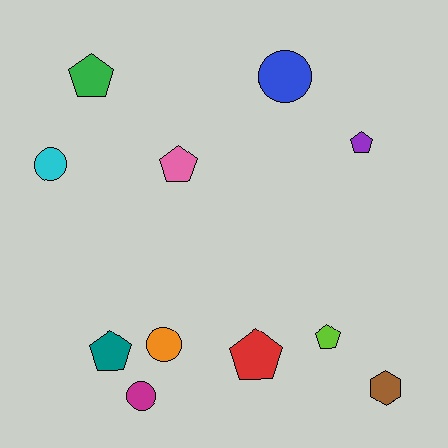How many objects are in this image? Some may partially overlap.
There are 11 objects.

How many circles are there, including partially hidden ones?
There are 4 circles.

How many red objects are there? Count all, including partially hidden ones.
There is 1 red object.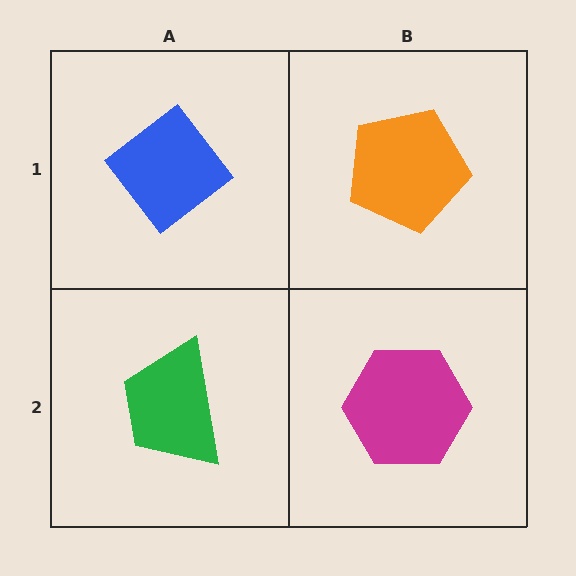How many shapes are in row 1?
2 shapes.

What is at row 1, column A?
A blue diamond.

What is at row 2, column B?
A magenta hexagon.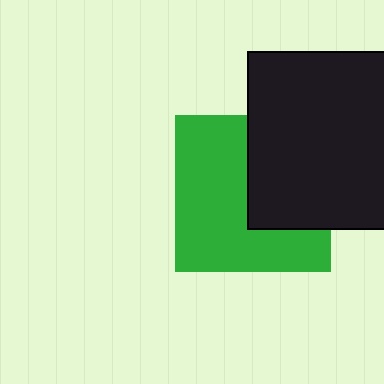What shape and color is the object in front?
The object in front is a black rectangle.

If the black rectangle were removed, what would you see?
You would see the complete green square.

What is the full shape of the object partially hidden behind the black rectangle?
The partially hidden object is a green square.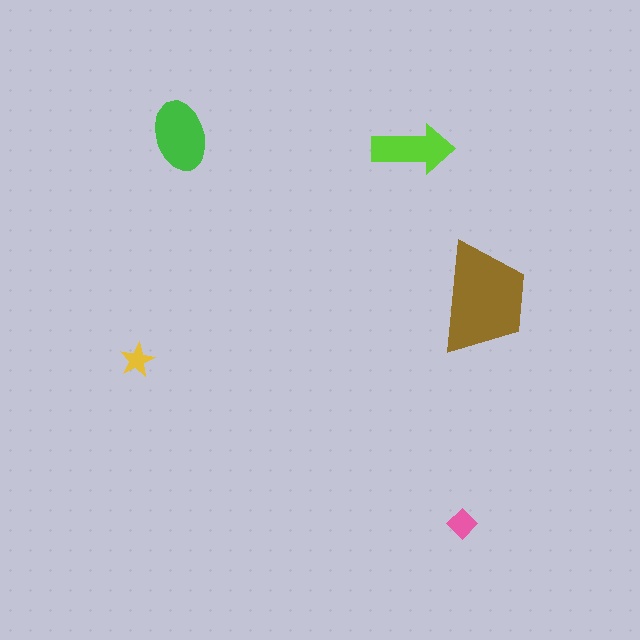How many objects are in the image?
There are 5 objects in the image.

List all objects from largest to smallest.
The brown trapezoid, the green ellipse, the lime arrow, the pink diamond, the yellow star.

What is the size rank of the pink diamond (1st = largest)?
4th.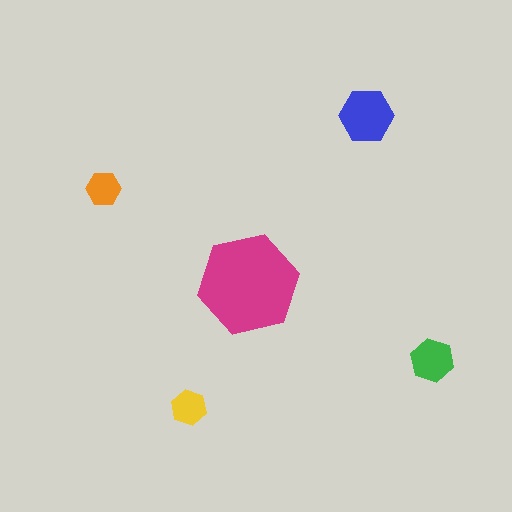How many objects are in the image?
There are 5 objects in the image.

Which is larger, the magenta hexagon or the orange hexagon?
The magenta one.